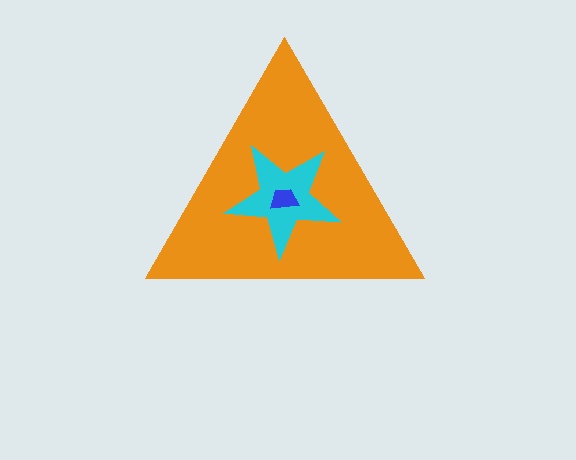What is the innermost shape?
The blue trapezoid.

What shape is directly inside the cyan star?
The blue trapezoid.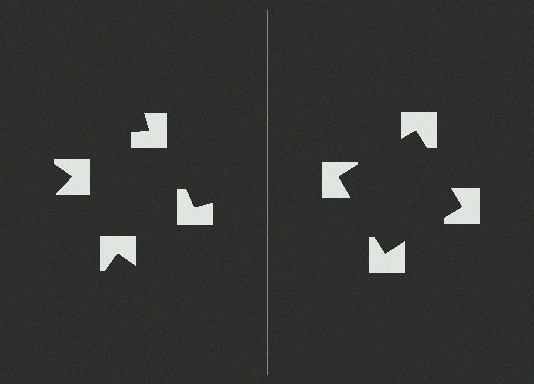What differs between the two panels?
The notched squares are positioned identically on both sides; only the wedge orientations differ. On the right they align to a square; on the left they are misaligned.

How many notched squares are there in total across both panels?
8 — 4 on each side.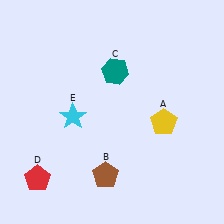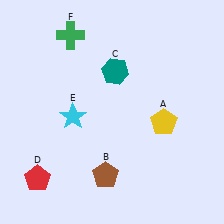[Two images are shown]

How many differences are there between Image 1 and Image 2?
There is 1 difference between the two images.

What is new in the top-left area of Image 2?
A green cross (F) was added in the top-left area of Image 2.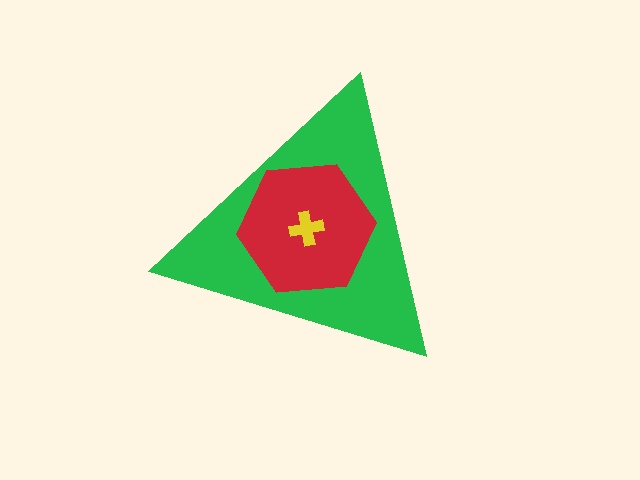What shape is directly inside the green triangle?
The red hexagon.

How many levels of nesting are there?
3.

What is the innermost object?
The yellow cross.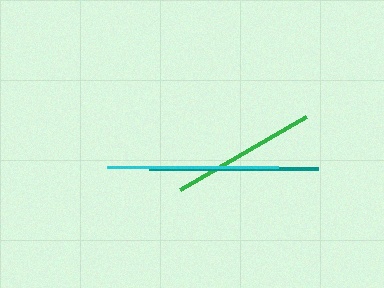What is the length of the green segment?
The green segment is approximately 145 pixels long.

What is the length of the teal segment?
The teal segment is approximately 169 pixels long.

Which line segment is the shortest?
The green line is the shortest at approximately 145 pixels.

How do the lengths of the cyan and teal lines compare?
The cyan and teal lines are approximately the same length.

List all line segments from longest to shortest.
From longest to shortest: cyan, teal, green.